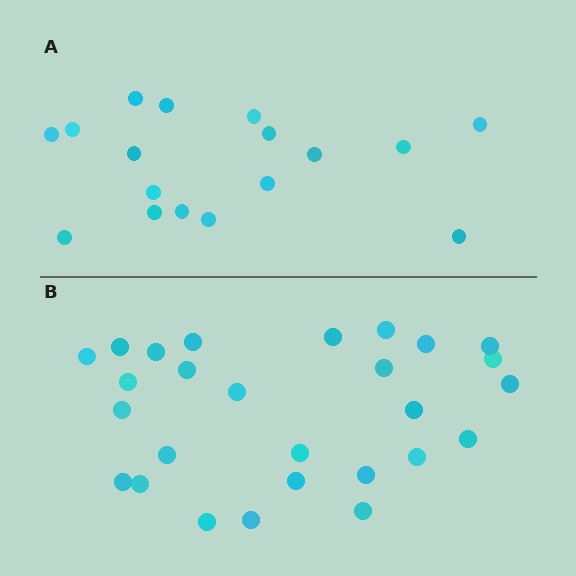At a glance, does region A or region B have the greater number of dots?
Region B (the bottom region) has more dots.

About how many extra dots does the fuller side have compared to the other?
Region B has roughly 10 or so more dots than region A.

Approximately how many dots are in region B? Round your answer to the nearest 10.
About 30 dots. (The exact count is 27, which rounds to 30.)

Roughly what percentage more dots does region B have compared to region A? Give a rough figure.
About 60% more.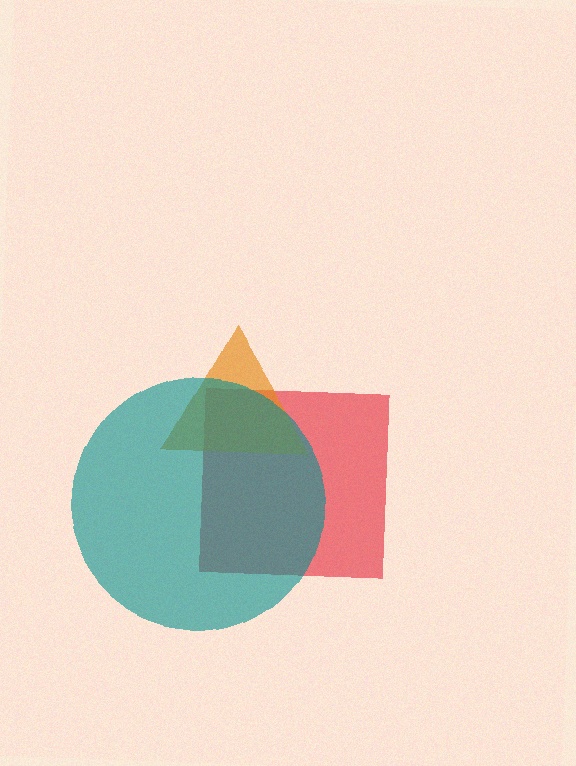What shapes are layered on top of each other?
The layered shapes are: a red square, an orange triangle, a teal circle.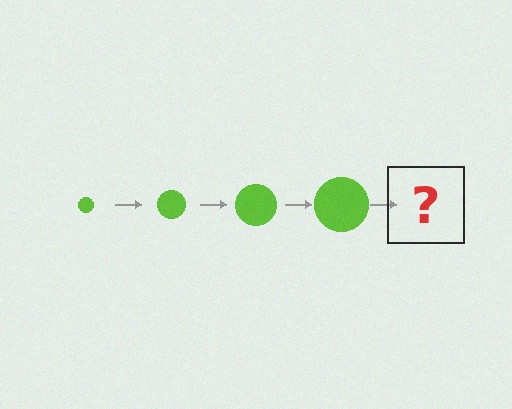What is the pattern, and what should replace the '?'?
The pattern is that the circle gets progressively larger each step. The '?' should be a lime circle, larger than the previous one.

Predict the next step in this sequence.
The next step is a lime circle, larger than the previous one.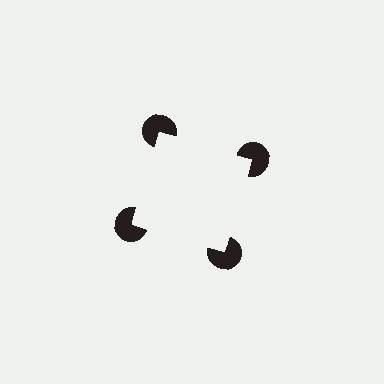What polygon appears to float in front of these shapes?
An illusory square — its edges are inferred from the aligned wedge cuts in the pac-man discs, not physically drawn.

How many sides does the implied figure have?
4 sides.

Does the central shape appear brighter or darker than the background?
It typically appears slightly brighter than the background, even though no actual brightness change is drawn.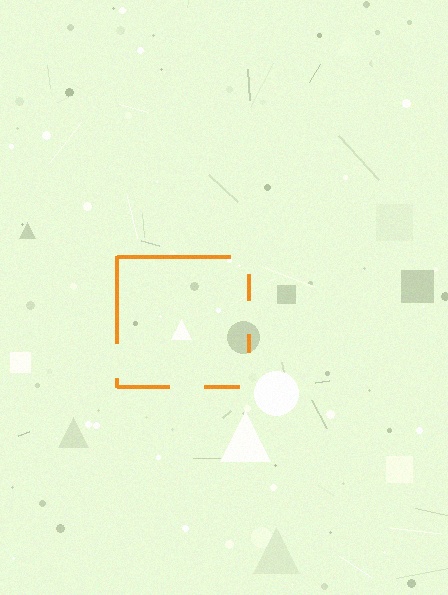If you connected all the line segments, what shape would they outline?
They would outline a square.